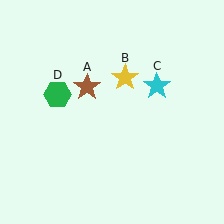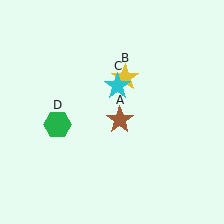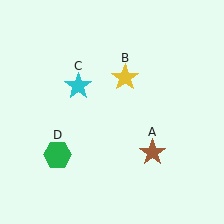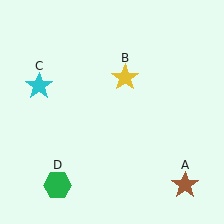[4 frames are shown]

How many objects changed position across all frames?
3 objects changed position: brown star (object A), cyan star (object C), green hexagon (object D).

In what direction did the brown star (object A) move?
The brown star (object A) moved down and to the right.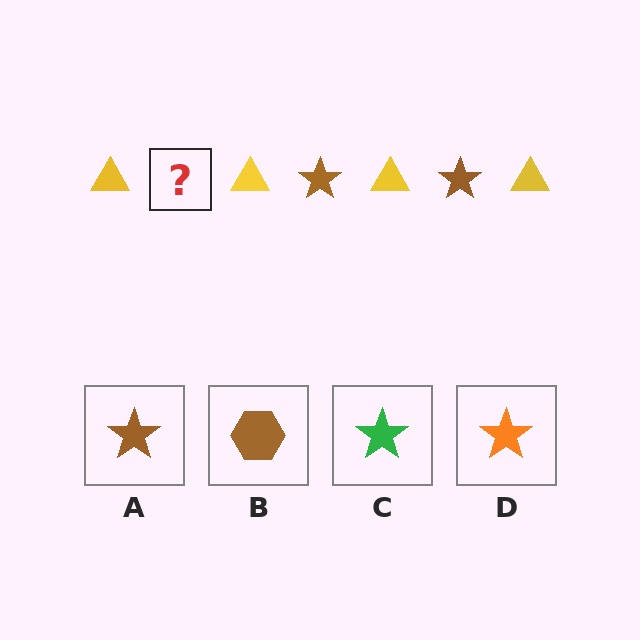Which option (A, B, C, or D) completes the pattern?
A.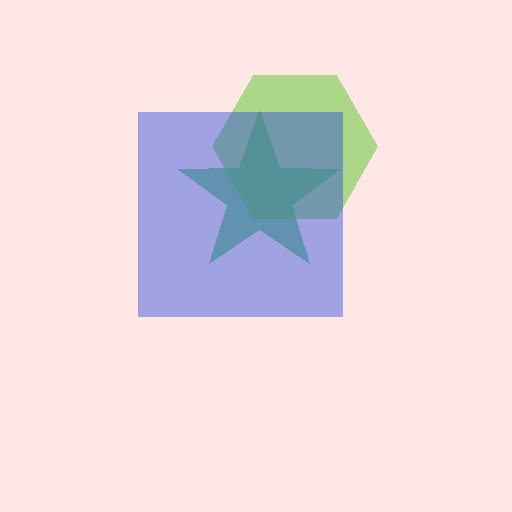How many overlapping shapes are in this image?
There are 3 overlapping shapes in the image.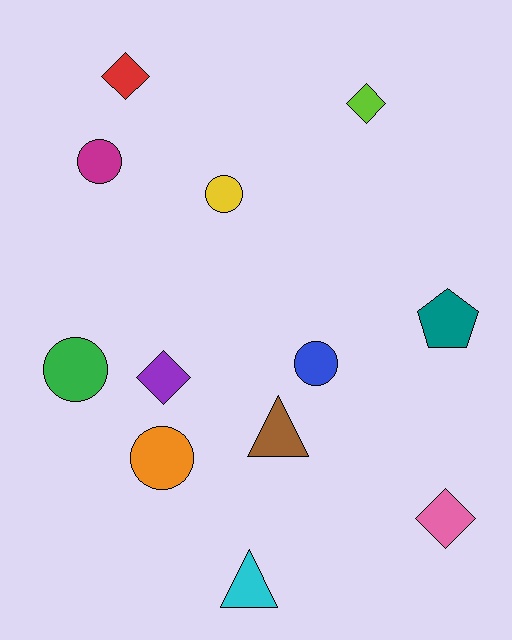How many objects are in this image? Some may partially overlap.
There are 12 objects.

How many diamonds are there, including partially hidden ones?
There are 4 diamonds.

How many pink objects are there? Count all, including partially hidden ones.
There is 1 pink object.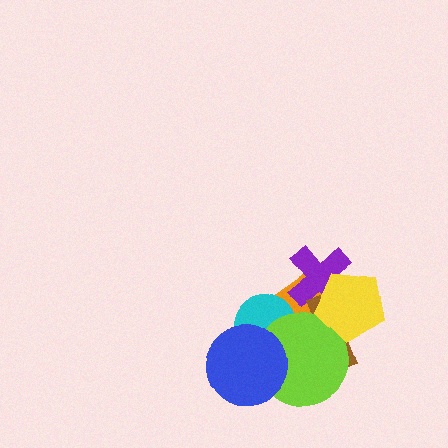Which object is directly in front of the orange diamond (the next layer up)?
The purple cross is directly in front of the orange diamond.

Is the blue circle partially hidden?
No, no other shape covers it.